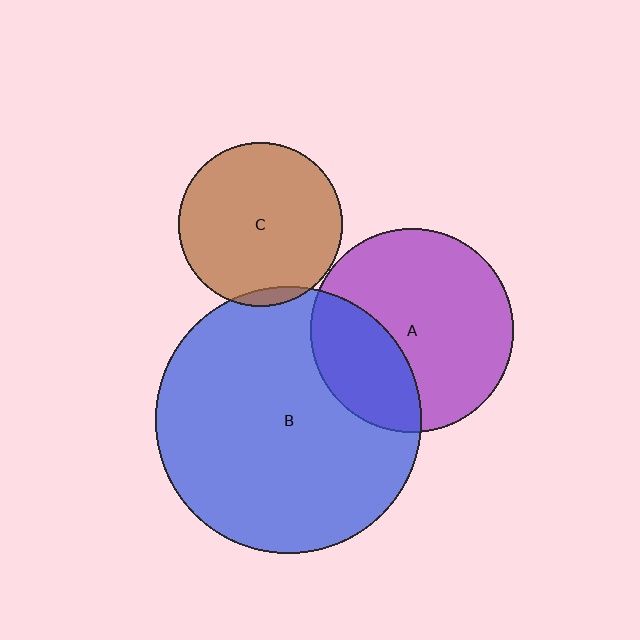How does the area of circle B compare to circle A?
Approximately 1.7 times.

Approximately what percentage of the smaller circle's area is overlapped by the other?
Approximately 5%.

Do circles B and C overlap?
Yes.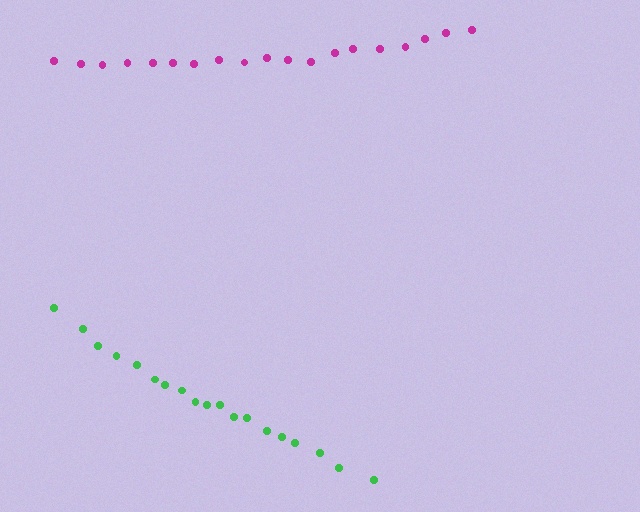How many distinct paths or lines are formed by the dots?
There are 2 distinct paths.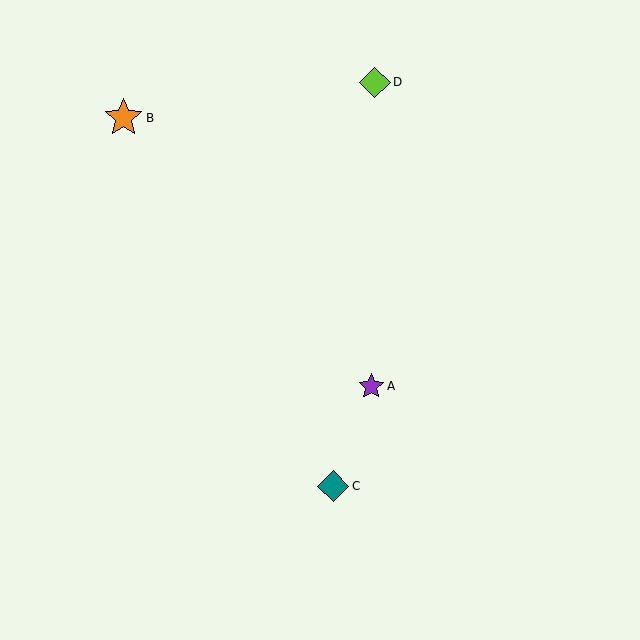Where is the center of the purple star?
The center of the purple star is at (371, 386).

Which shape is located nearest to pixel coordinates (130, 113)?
The orange star (labeled B) at (123, 118) is nearest to that location.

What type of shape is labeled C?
Shape C is a teal diamond.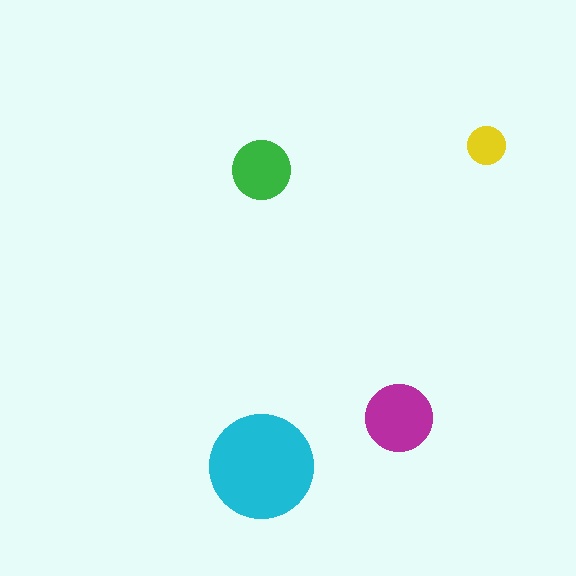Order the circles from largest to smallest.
the cyan one, the magenta one, the green one, the yellow one.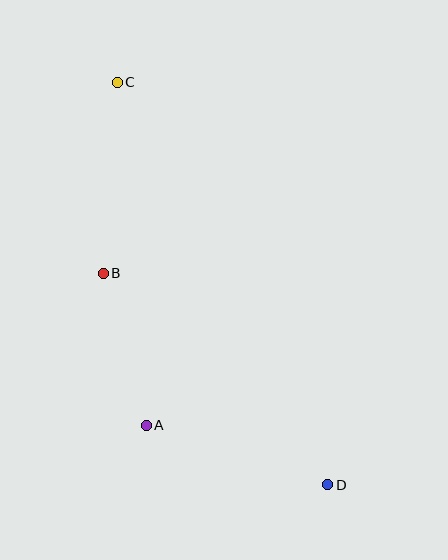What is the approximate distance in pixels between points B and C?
The distance between B and C is approximately 192 pixels.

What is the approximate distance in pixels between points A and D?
The distance between A and D is approximately 191 pixels.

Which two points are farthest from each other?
Points C and D are farthest from each other.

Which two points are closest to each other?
Points A and B are closest to each other.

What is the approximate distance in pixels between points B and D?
The distance between B and D is approximately 308 pixels.